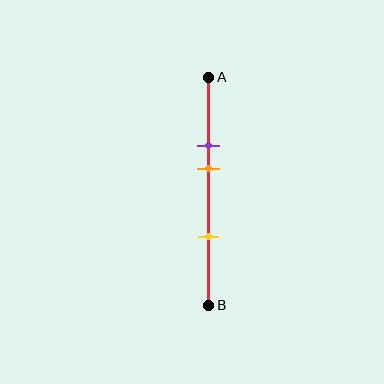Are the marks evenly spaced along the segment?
No, the marks are not evenly spaced.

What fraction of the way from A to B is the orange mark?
The orange mark is approximately 40% (0.4) of the way from A to B.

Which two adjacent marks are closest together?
The purple and orange marks are the closest adjacent pair.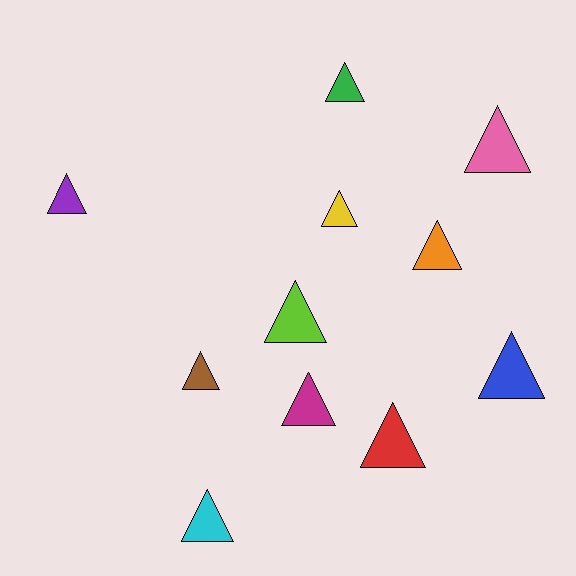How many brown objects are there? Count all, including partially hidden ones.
There is 1 brown object.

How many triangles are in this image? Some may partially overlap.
There are 11 triangles.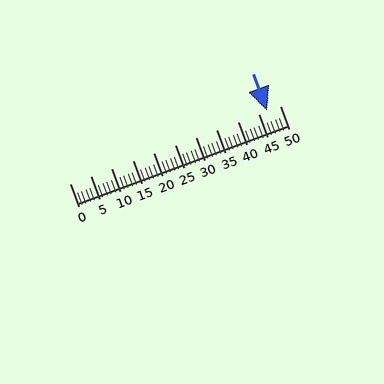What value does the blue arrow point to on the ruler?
The blue arrow points to approximately 47.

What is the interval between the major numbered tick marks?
The major tick marks are spaced 5 units apart.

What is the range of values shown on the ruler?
The ruler shows values from 0 to 50.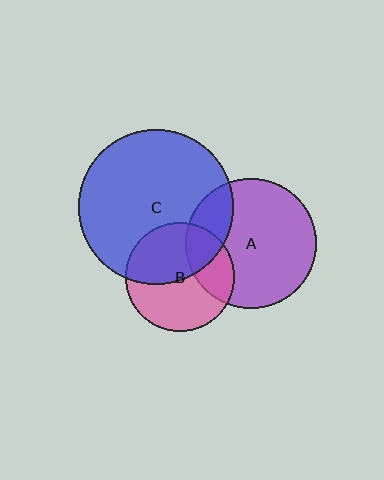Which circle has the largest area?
Circle C (blue).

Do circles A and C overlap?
Yes.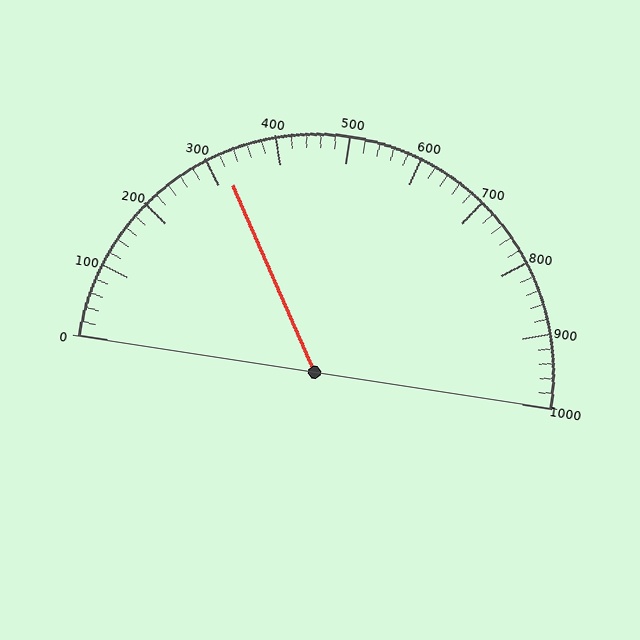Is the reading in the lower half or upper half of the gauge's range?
The reading is in the lower half of the range (0 to 1000).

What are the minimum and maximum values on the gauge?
The gauge ranges from 0 to 1000.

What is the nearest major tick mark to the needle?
The nearest major tick mark is 300.